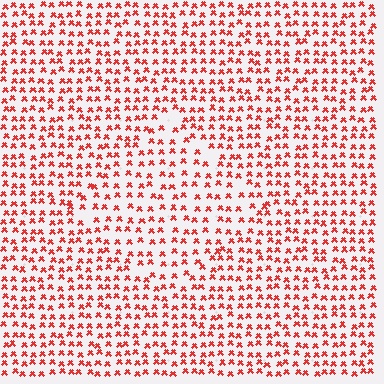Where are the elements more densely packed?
The elements are more densely packed outside the diamond boundary.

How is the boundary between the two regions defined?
The boundary is defined by a change in element density (approximately 1.4x ratio). All elements are the same color, size, and shape.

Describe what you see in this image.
The image contains small red elements arranged at two different densities. A diamond-shaped region is visible where the elements are less densely packed than the surrounding area.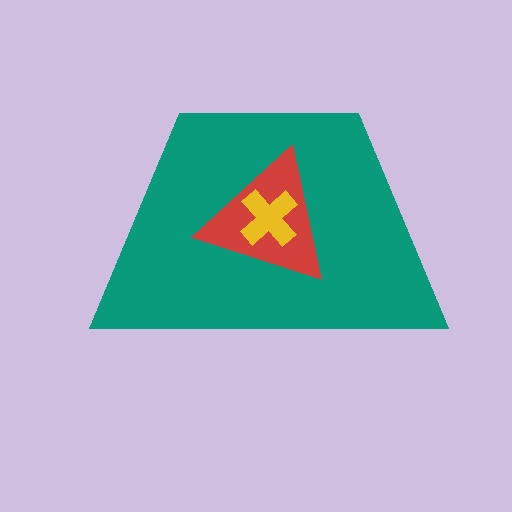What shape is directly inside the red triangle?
The yellow cross.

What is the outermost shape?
The teal trapezoid.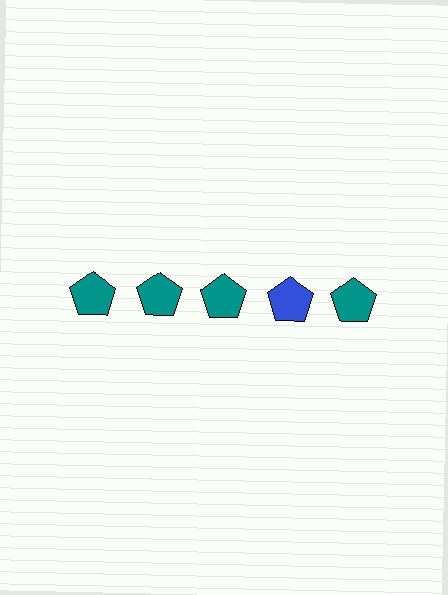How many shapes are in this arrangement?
There are 5 shapes arranged in a grid pattern.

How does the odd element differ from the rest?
It has a different color: blue instead of teal.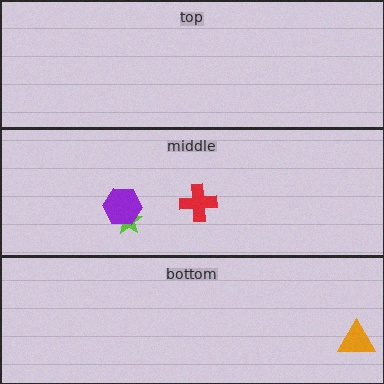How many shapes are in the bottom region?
1.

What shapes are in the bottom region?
The orange triangle.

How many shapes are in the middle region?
3.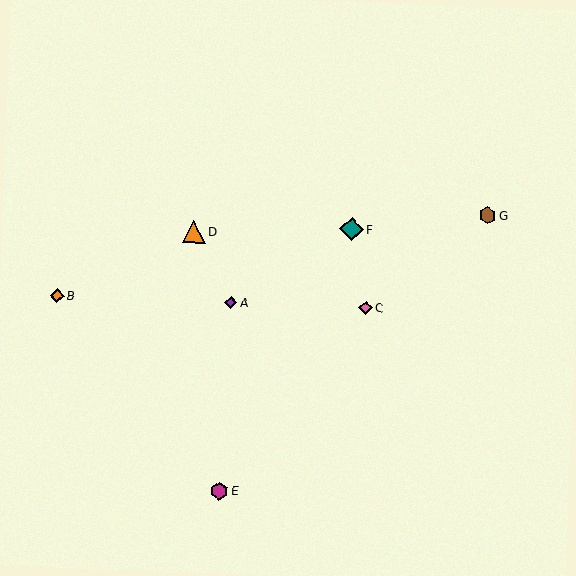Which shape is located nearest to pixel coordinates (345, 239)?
The teal diamond (labeled F) at (352, 229) is nearest to that location.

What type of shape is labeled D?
Shape D is an orange triangle.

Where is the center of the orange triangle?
The center of the orange triangle is at (194, 232).